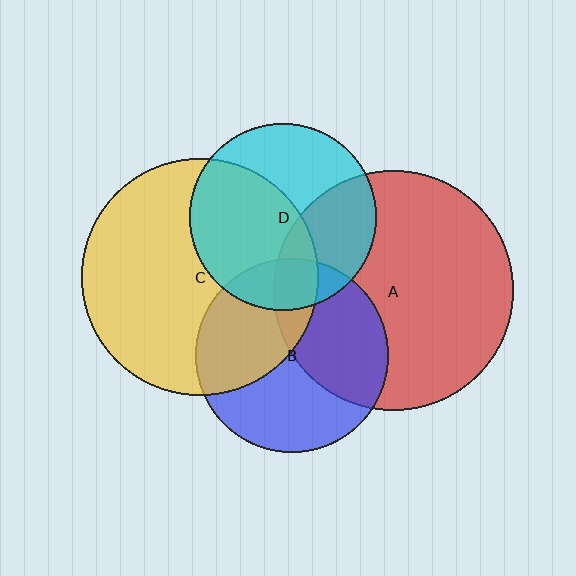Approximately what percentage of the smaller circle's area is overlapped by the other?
Approximately 10%.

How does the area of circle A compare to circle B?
Approximately 1.5 times.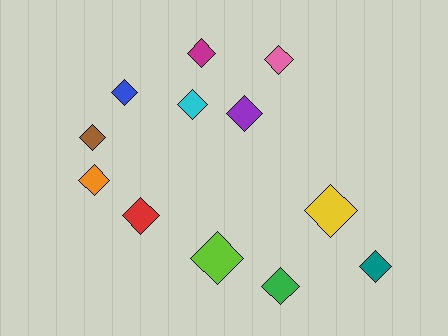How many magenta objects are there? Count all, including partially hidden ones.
There is 1 magenta object.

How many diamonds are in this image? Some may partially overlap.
There are 12 diamonds.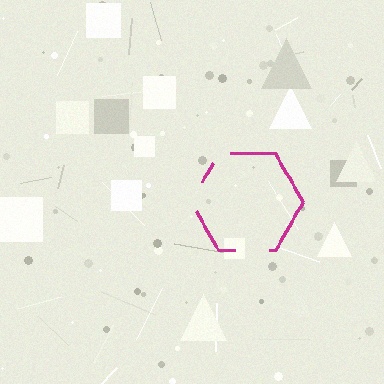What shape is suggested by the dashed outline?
The dashed outline suggests a hexagon.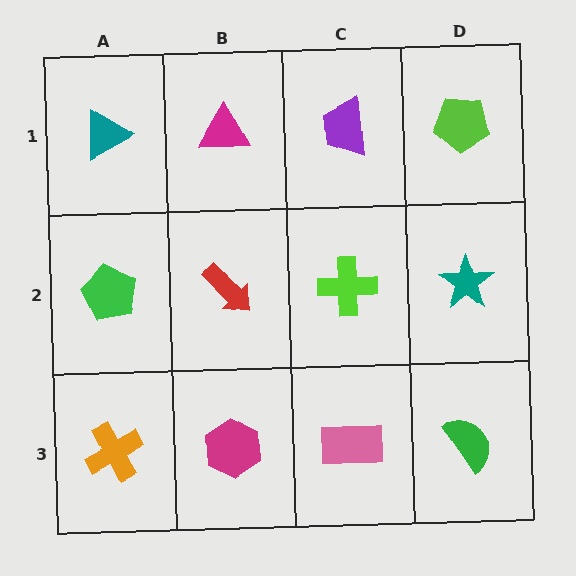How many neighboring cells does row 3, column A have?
2.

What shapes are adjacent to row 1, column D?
A teal star (row 2, column D), a purple trapezoid (row 1, column C).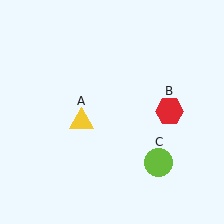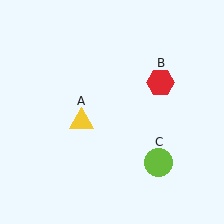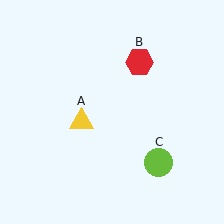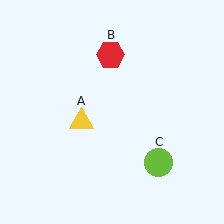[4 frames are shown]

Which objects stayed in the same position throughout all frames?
Yellow triangle (object A) and lime circle (object C) remained stationary.